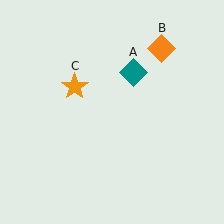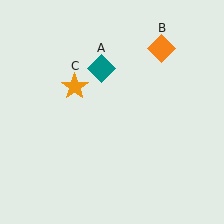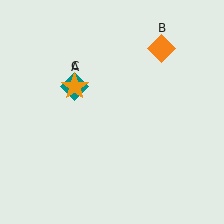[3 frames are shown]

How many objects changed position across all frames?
1 object changed position: teal diamond (object A).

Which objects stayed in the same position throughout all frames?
Orange diamond (object B) and orange star (object C) remained stationary.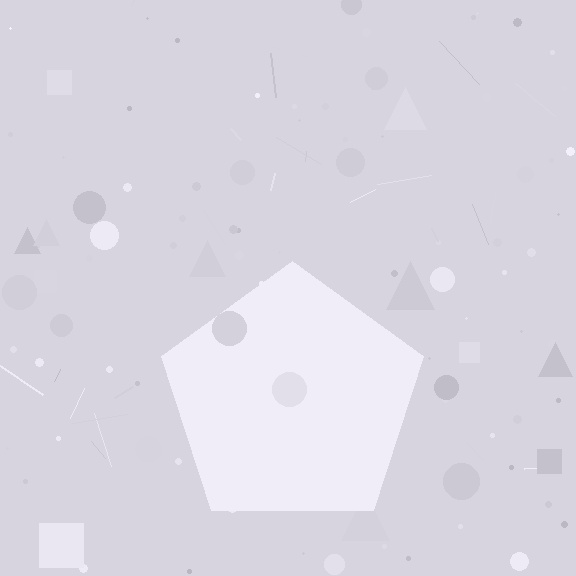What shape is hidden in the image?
A pentagon is hidden in the image.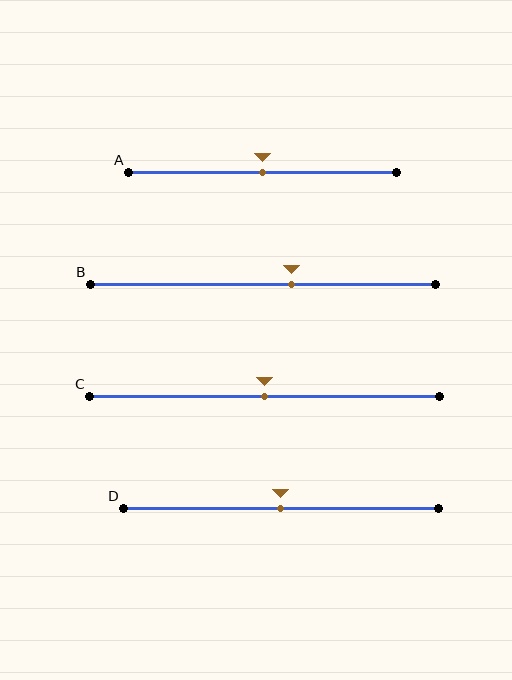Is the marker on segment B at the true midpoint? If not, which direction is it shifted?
No, the marker on segment B is shifted to the right by about 8% of the segment length.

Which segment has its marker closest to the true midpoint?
Segment A has its marker closest to the true midpoint.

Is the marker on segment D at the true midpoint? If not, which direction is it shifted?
Yes, the marker on segment D is at the true midpoint.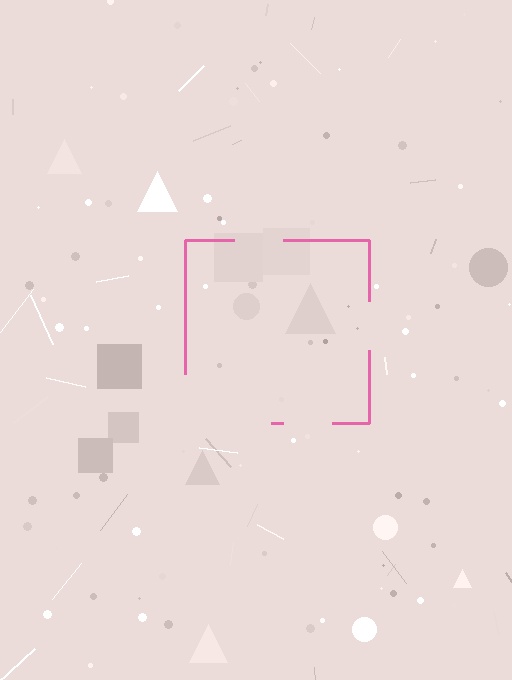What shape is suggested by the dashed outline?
The dashed outline suggests a square.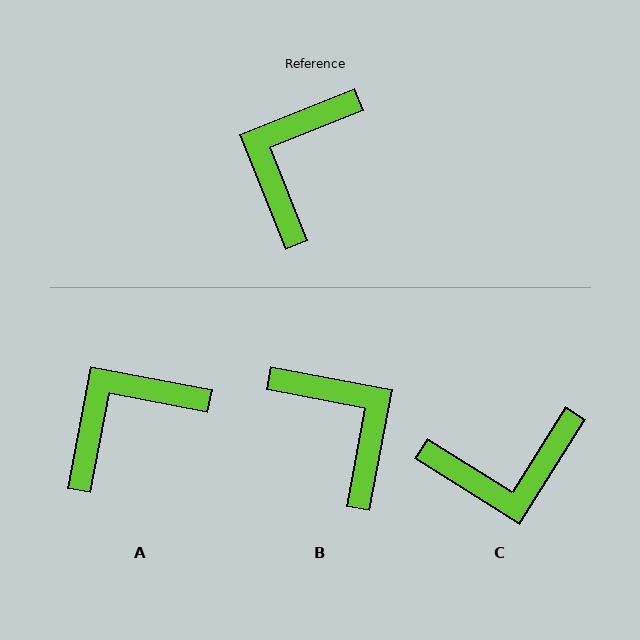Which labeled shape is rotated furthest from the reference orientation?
C, about 126 degrees away.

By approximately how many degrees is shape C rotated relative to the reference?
Approximately 126 degrees counter-clockwise.